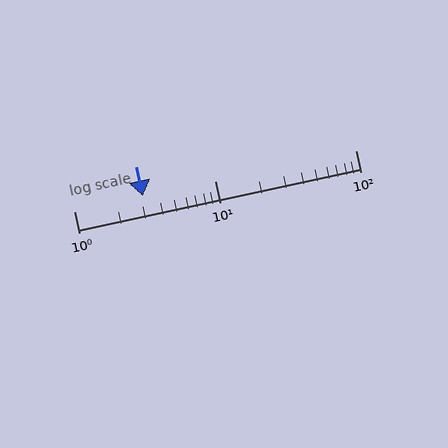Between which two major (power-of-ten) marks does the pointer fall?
The pointer is between 1 and 10.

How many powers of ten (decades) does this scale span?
The scale spans 2 decades, from 1 to 100.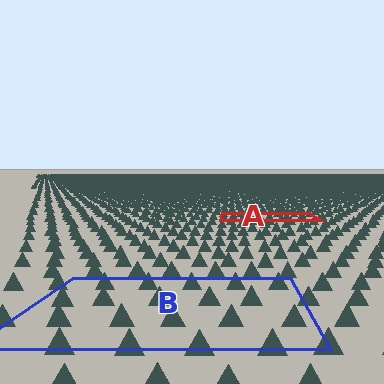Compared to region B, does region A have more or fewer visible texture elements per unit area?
Region A has more texture elements per unit area — they are packed more densely because it is farther away.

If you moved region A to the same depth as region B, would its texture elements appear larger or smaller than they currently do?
They would appear larger. At a closer depth, the same texture elements are projected at a bigger on-screen size.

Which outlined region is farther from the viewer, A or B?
Region A is farther from the viewer — the texture elements inside it appear smaller and more densely packed.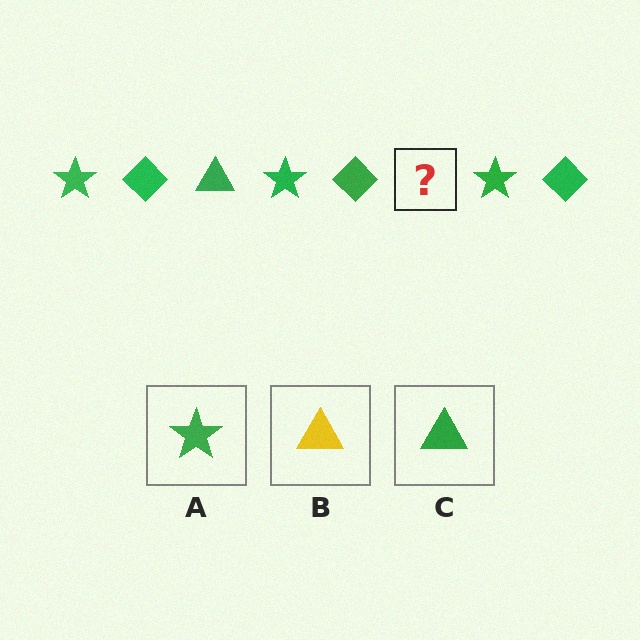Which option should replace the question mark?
Option C.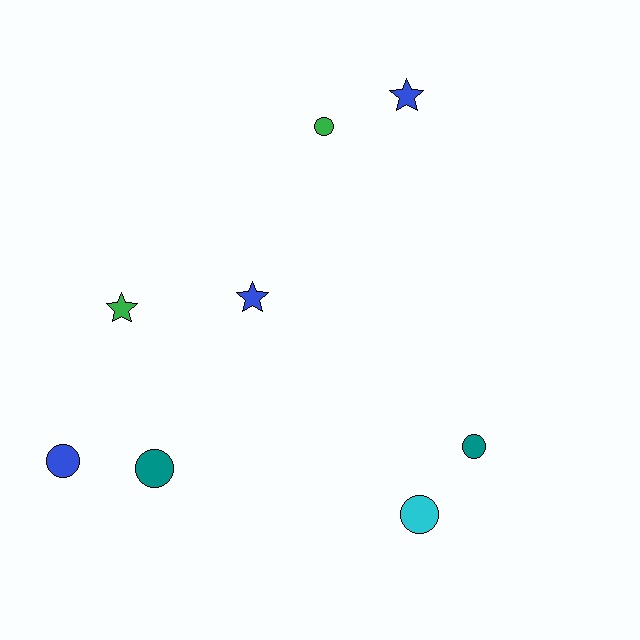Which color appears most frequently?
Blue, with 3 objects.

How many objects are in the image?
There are 8 objects.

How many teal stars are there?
There are no teal stars.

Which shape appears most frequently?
Circle, with 5 objects.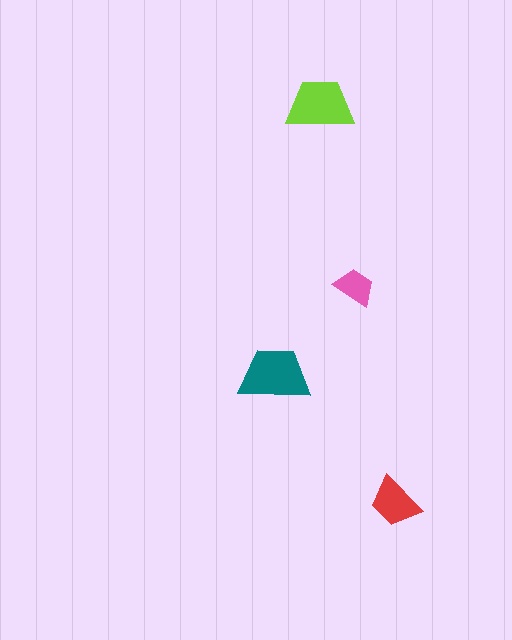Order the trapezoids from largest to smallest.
the teal one, the lime one, the red one, the pink one.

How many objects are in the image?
There are 4 objects in the image.